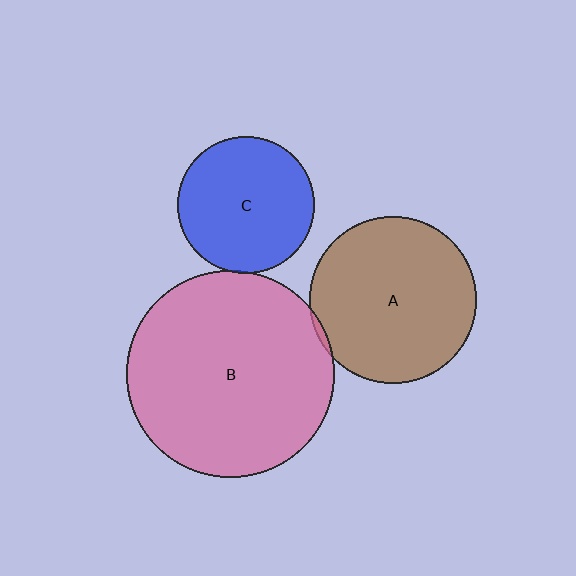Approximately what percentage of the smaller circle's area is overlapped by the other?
Approximately 5%.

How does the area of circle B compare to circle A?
Approximately 1.5 times.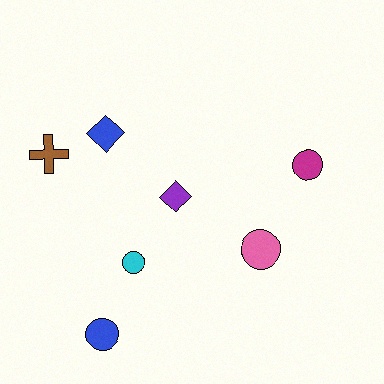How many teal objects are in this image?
There are no teal objects.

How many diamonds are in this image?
There are 2 diamonds.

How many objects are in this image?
There are 7 objects.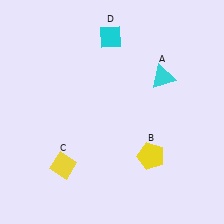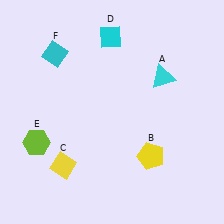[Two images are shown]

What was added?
A lime hexagon (E), a cyan diamond (F) were added in Image 2.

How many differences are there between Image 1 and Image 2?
There are 2 differences between the two images.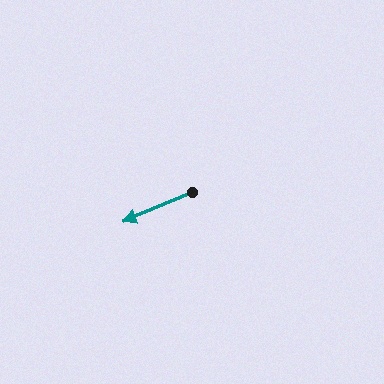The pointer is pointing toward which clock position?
Roughly 8 o'clock.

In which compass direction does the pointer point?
Southwest.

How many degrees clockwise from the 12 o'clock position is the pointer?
Approximately 247 degrees.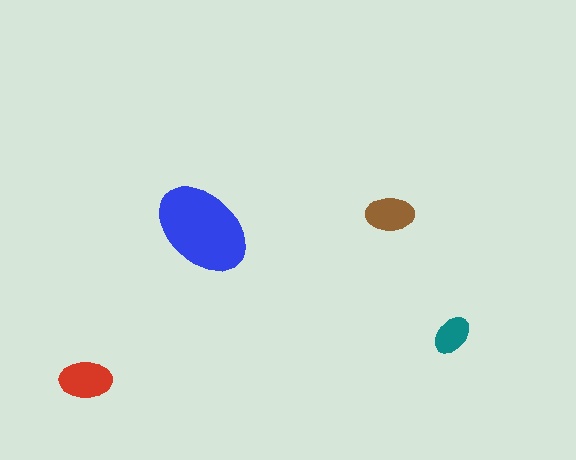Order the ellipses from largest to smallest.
the blue one, the red one, the brown one, the teal one.